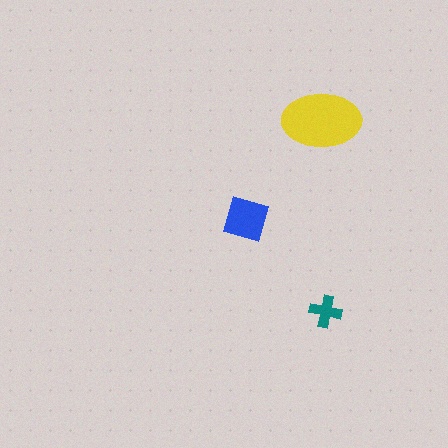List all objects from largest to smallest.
The yellow ellipse, the blue diamond, the teal cross.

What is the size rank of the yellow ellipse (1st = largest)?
1st.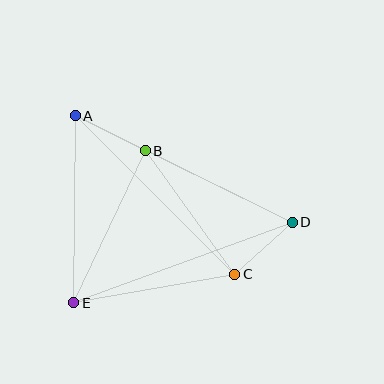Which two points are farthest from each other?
Points A and D are farthest from each other.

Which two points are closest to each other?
Points C and D are closest to each other.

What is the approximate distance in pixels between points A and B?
The distance between A and B is approximately 78 pixels.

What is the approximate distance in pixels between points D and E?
The distance between D and E is approximately 233 pixels.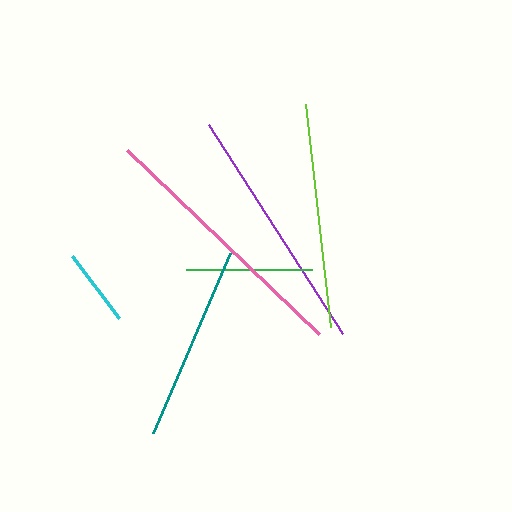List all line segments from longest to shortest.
From longest to shortest: pink, purple, lime, teal, green, cyan.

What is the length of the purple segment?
The purple segment is approximately 248 pixels long.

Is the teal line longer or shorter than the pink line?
The pink line is longer than the teal line.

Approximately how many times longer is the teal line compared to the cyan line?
The teal line is approximately 2.5 times the length of the cyan line.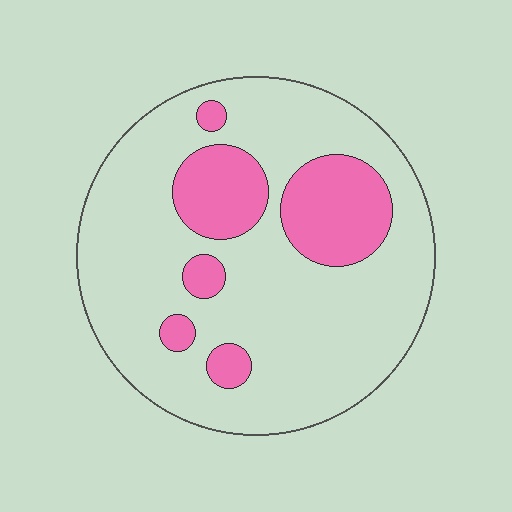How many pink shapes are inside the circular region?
6.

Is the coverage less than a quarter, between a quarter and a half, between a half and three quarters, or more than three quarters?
Less than a quarter.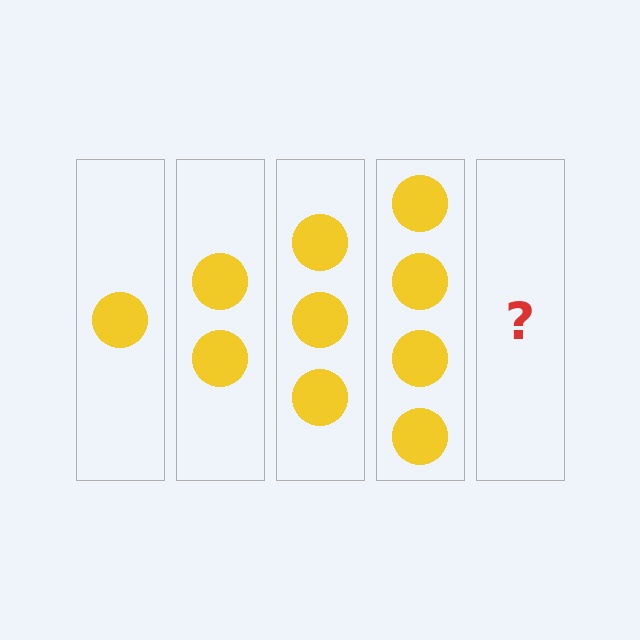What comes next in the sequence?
The next element should be 5 circles.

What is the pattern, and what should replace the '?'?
The pattern is that each step adds one more circle. The '?' should be 5 circles.